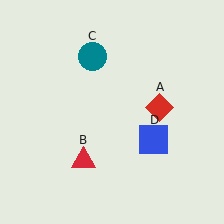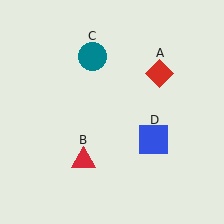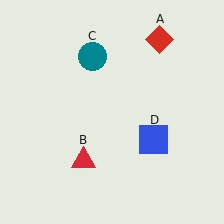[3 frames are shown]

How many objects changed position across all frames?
1 object changed position: red diamond (object A).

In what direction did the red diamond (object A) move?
The red diamond (object A) moved up.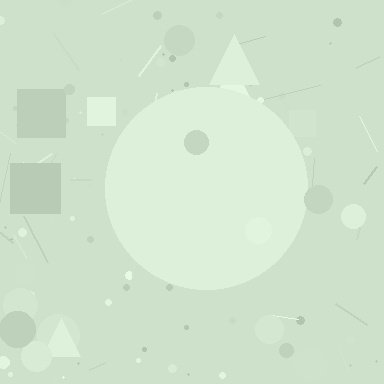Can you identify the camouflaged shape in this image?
The camouflaged shape is a circle.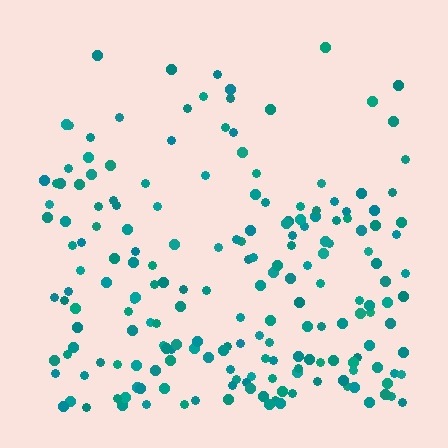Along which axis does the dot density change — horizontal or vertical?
Vertical.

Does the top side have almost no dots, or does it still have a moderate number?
Still a moderate number, just noticeably fewer than the bottom.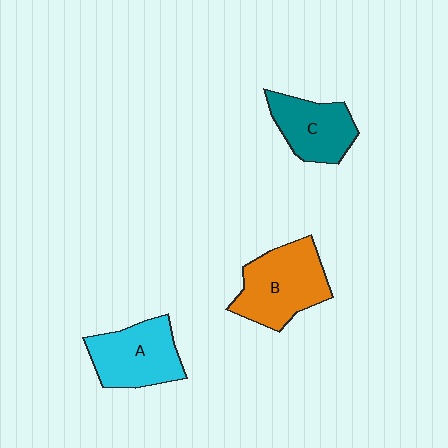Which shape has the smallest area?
Shape C (teal).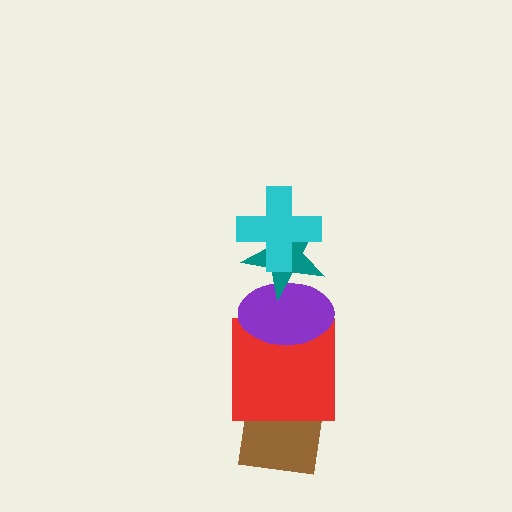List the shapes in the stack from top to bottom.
From top to bottom: the cyan cross, the teal star, the purple ellipse, the red square, the brown square.